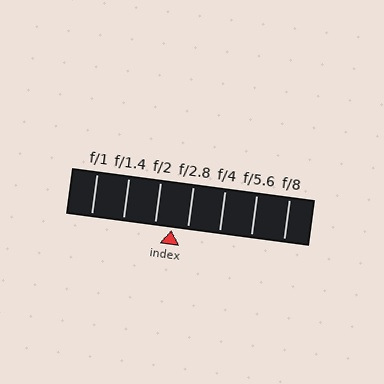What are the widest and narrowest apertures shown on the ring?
The widest aperture shown is f/1 and the narrowest is f/8.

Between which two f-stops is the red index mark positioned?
The index mark is between f/2 and f/2.8.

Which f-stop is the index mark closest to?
The index mark is closest to f/2.8.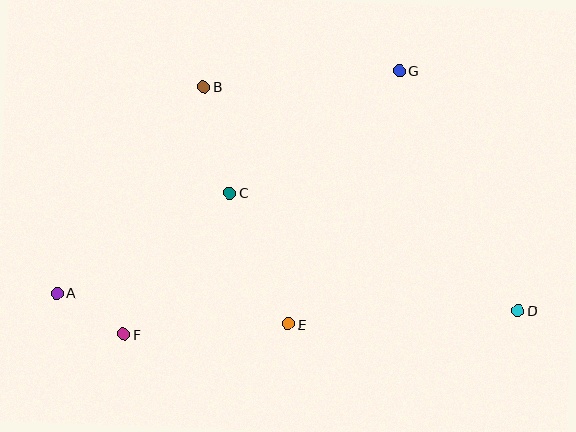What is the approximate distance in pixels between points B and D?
The distance between B and D is approximately 386 pixels.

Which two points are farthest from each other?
Points A and D are farthest from each other.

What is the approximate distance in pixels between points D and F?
The distance between D and F is approximately 395 pixels.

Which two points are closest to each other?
Points A and F are closest to each other.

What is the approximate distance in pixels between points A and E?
The distance between A and E is approximately 233 pixels.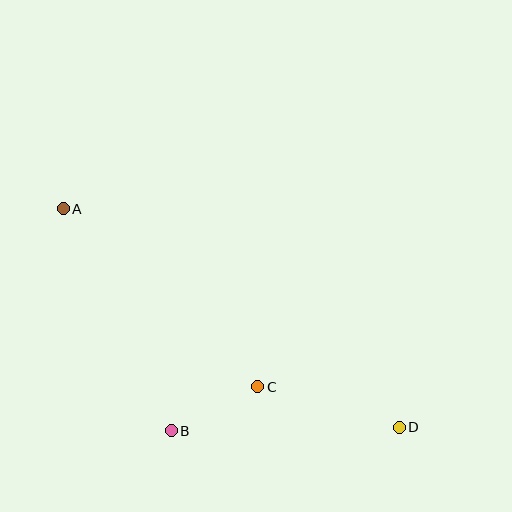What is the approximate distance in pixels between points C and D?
The distance between C and D is approximately 147 pixels.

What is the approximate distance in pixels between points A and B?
The distance between A and B is approximately 247 pixels.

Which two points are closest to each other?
Points B and C are closest to each other.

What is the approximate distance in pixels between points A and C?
The distance between A and C is approximately 264 pixels.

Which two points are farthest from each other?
Points A and D are farthest from each other.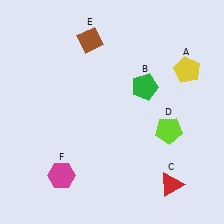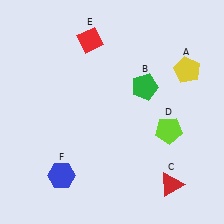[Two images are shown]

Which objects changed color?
E changed from brown to red. F changed from magenta to blue.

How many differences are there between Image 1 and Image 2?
There are 2 differences between the two images.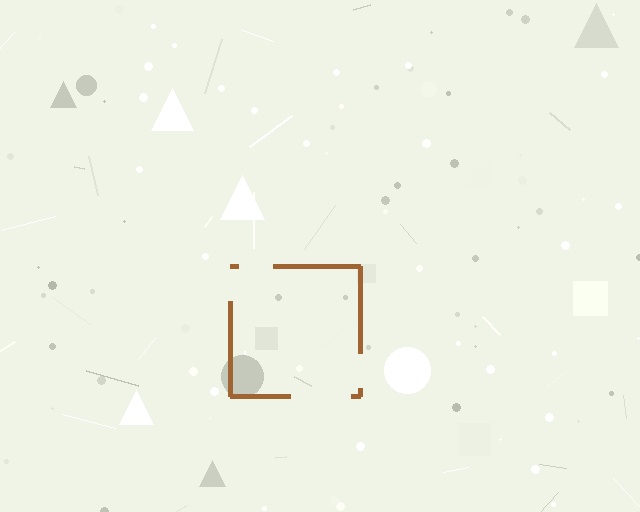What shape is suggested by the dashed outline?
The dashed outline suggests a square.